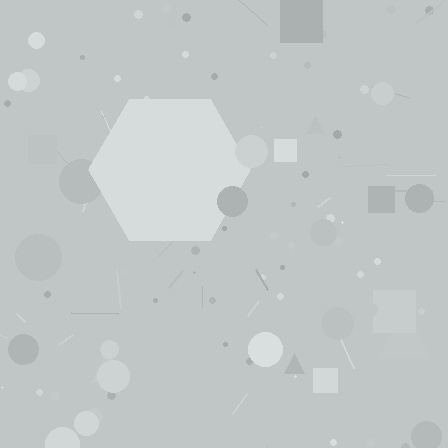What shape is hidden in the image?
A hexagon is hidden in the image.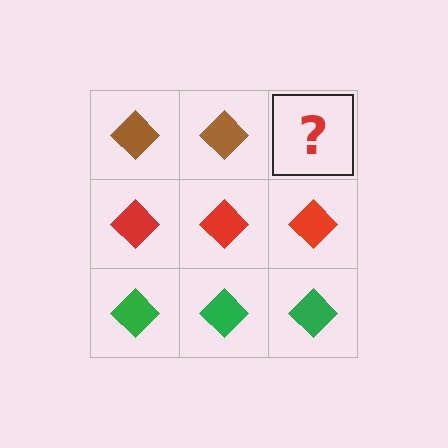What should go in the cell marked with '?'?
The missing cell should contain a brown diamond.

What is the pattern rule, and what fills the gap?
The rule is that each row has a consistent color. The gap should be filled with a brown diamond.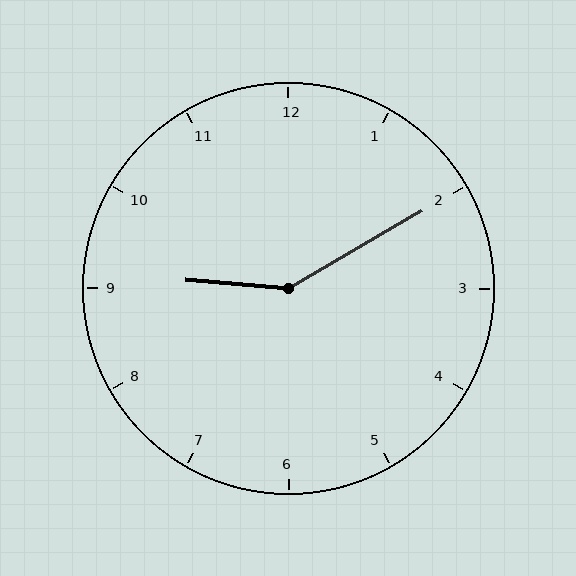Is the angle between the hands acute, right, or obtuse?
It is obtuse.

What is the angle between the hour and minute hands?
Approximately 145 degrees.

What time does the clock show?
9:10.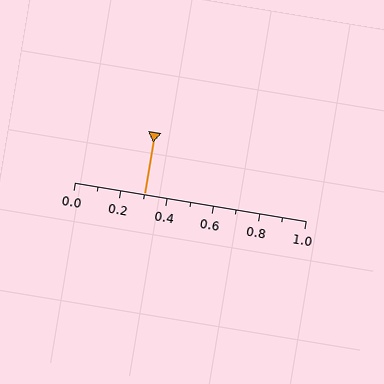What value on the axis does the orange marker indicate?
The marker indicates approximately 0.3.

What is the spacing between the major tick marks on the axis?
The major ticks are spaced 0.2 apart.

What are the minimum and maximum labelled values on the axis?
The axis runs from 0.0 to 1.0.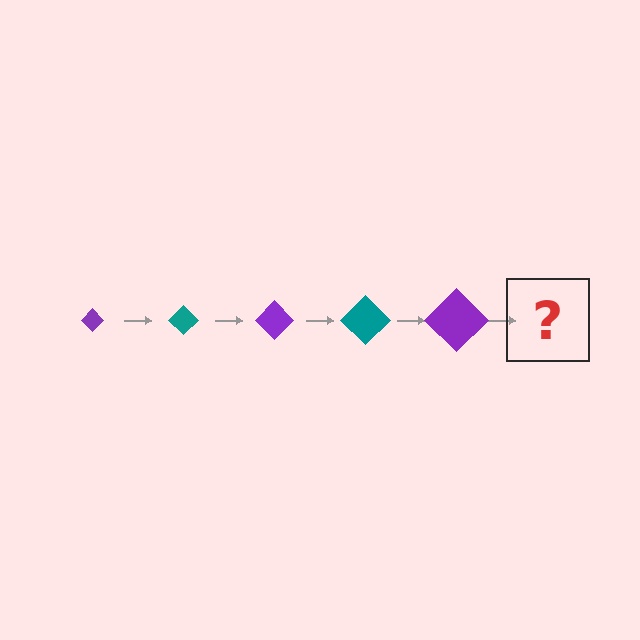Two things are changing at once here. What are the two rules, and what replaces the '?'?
The two rules are that the diamond grows larger each step and the color cycles through purple and teal. The '?' should be a teal diamond, larger than the previous one.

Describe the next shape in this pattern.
It should be a teal diamond, larger than the previous one.